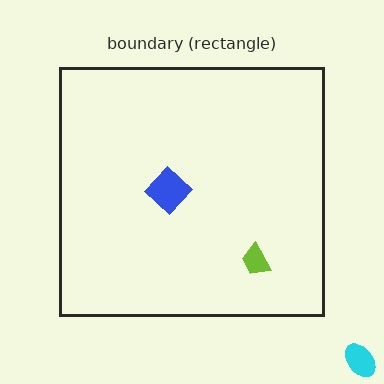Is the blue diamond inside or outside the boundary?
Inside.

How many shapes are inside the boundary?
2 inside, 1 outside.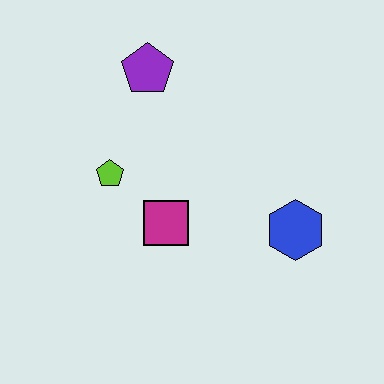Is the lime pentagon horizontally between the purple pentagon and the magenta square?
No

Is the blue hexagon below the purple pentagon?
Yes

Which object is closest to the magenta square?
The lime pentagon is closest to the magenta square.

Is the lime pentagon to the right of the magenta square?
No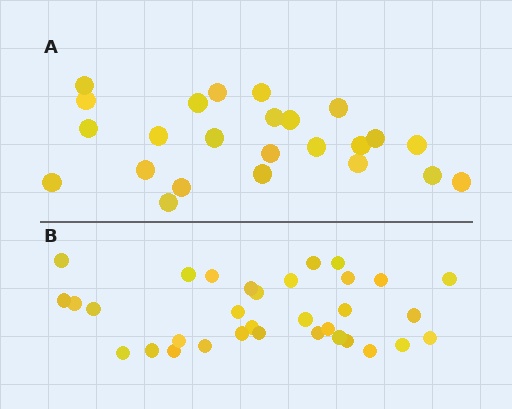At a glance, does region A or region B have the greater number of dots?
Region B (the bottom region) has more dots.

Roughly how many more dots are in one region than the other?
Region B has roughly 8 or so more dots than region A.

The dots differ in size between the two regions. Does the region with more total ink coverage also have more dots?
No. Region A has more total ink coverage because its dots are larger, but region B actually contains more individual dots. Total area can be misleading — the number of items is what matters here.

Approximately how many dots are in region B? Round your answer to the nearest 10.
About 30 dots. (The exact count is 33, which rounds to 30.)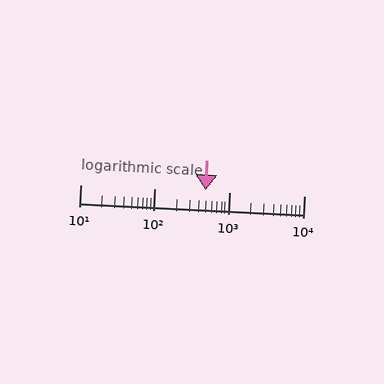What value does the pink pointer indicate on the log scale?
The pointer indicates approximately 480.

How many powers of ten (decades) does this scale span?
The scale spans 3 decades, from 10 to 10000.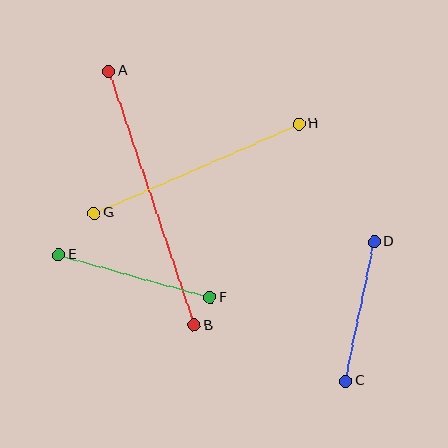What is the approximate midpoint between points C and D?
The midpoint is at approximately (360, 311) pixels.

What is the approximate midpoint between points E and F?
The midpoint is at approximately (134, 276) pixels.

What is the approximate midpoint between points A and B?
The midpoint is at approximately (152, 198) pixels.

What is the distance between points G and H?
The distance is approximately 223 pixels.